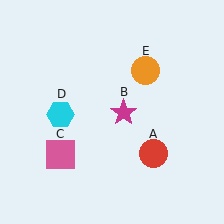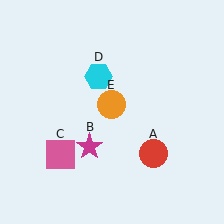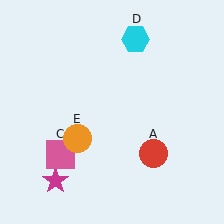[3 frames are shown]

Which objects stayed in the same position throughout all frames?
Red circle (object A) and pink square (object C) remained stationary.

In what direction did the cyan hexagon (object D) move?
The cyan hexagon (object D) moved up and to the right.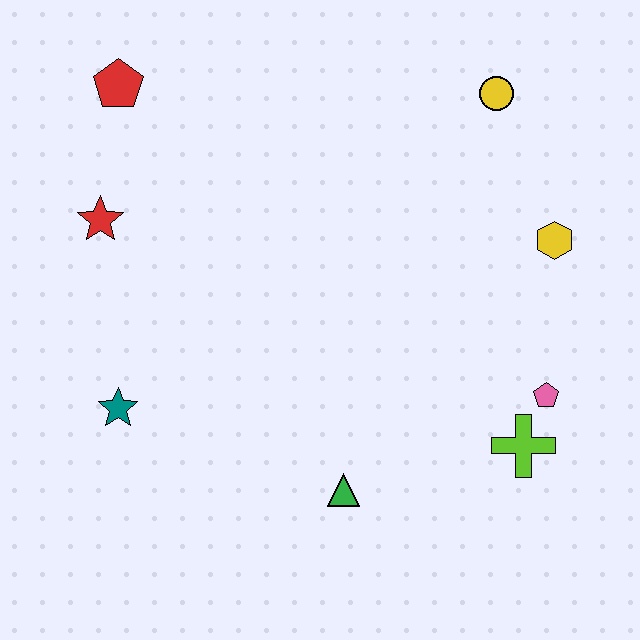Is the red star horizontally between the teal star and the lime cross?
No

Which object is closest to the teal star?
The red star is closest to the teal star.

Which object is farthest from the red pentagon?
The lime cross is farthest from the red pentagon.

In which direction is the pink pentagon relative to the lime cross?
The pink pentagon is above the lime cross.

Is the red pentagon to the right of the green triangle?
No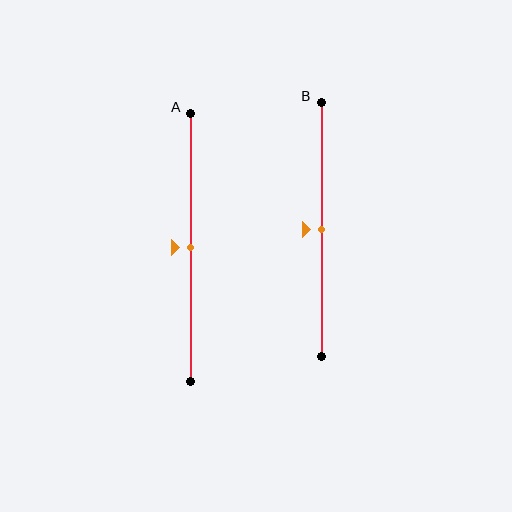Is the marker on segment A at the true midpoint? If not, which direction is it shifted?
Yes, the marker on segment A is at the true midpoint.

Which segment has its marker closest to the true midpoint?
Segment A has its marker closest to the true midpoint.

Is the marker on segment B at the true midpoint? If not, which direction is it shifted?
Yes, the marker on segment B is at the true midpoint.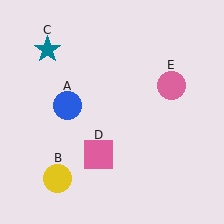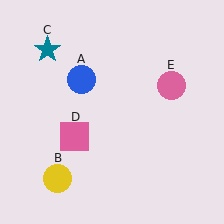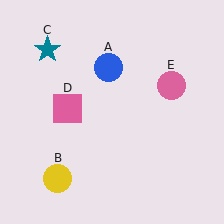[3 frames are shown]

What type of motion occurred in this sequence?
The blue circle (object A), pink square (object D) rotated clockwise around the center of the scene.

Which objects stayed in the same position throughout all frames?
Yellow circle (object B) and teal star (object C) and pink circle (object E) remained stationary.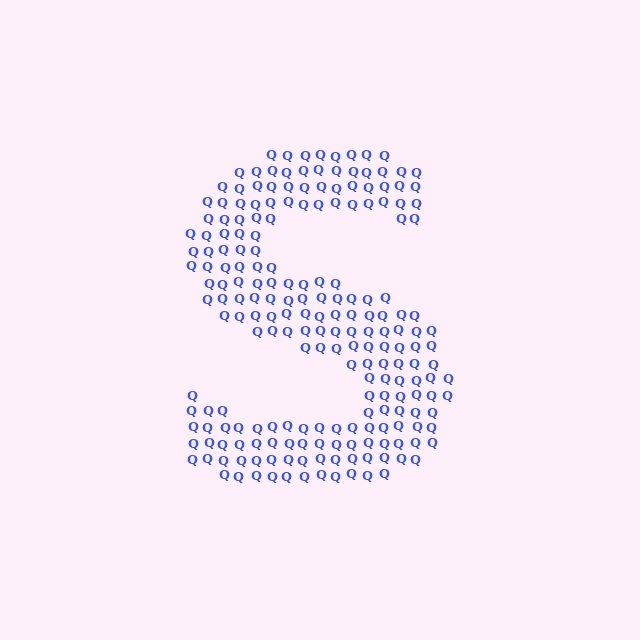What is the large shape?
The large shape is the letter S.